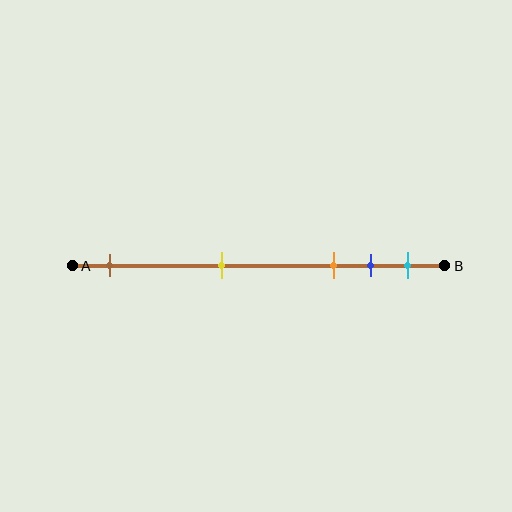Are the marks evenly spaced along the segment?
No, the marks are not evenly spaced.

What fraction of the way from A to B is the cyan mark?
The cyan mark is approximately 90% (0.9) of the way from A to B.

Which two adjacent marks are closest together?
The blue and cyan marks are the closest adjacent pair.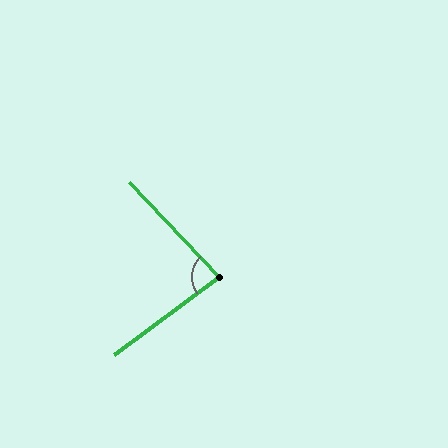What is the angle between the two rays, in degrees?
Approximately 83 degrees.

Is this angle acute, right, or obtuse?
It is acute.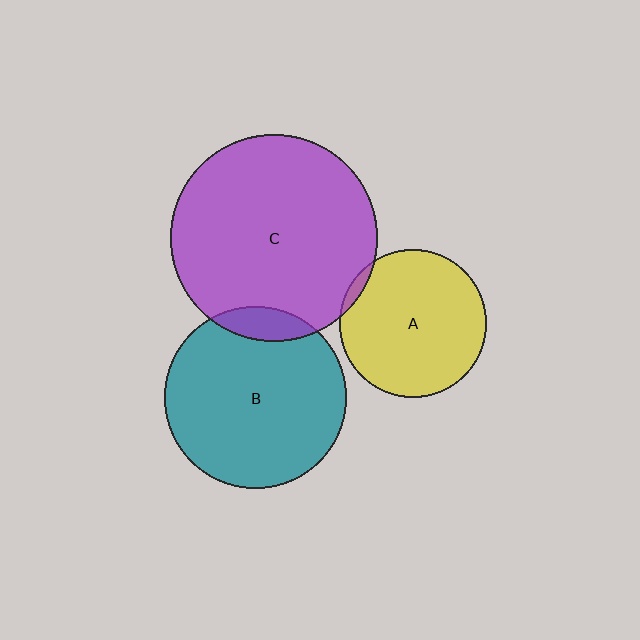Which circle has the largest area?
Circle C (purple).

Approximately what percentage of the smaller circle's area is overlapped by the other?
Approximately 10%.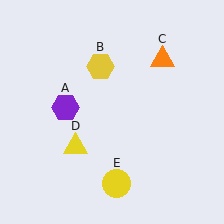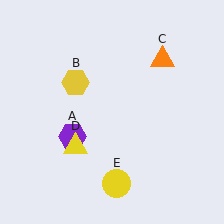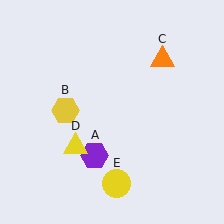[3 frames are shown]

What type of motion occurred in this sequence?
The purple hexagon (object A), yellow hexagon (object B) rotated counterclockwise around the center of the scene.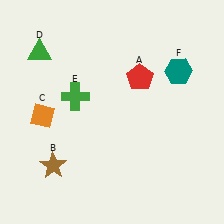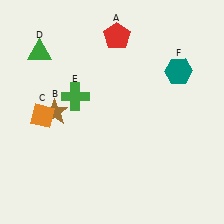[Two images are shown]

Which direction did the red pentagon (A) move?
The red pentagon (A) moved up.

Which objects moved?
The objects that moved are: the red pentagon (A), the brown star (B).